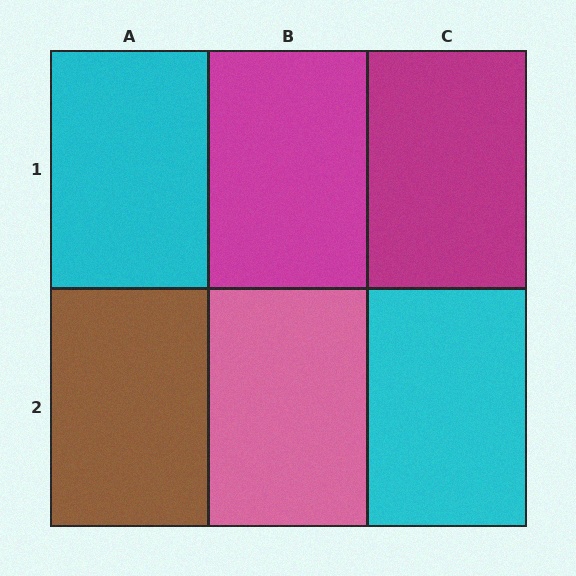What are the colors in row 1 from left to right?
Cyan, magenta, magenta.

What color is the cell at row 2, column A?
Brown.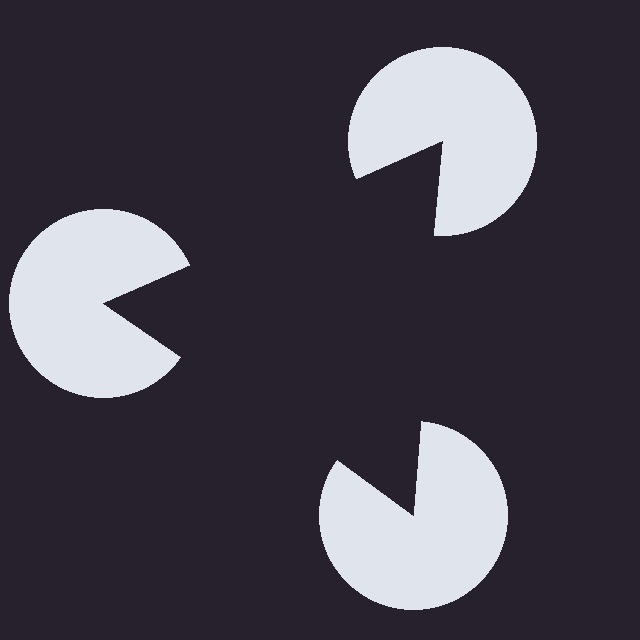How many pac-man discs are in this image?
There are 3 — one at each vertex of the illusory triangle.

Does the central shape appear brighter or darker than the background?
It typically appears slightly darker than the background, even though no actual brightness change is drawn.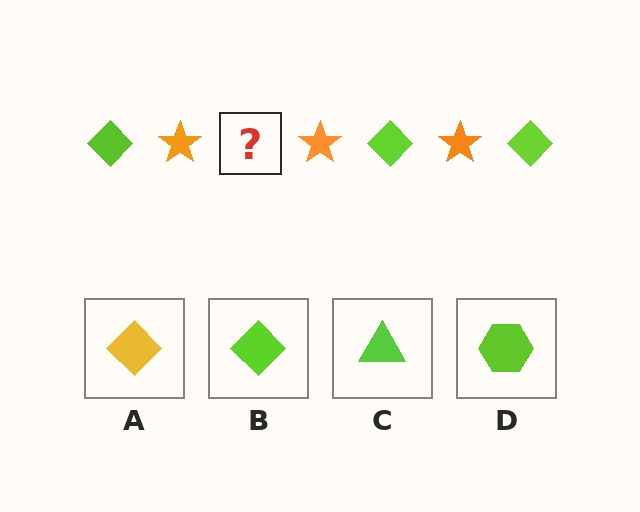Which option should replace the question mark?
Option B.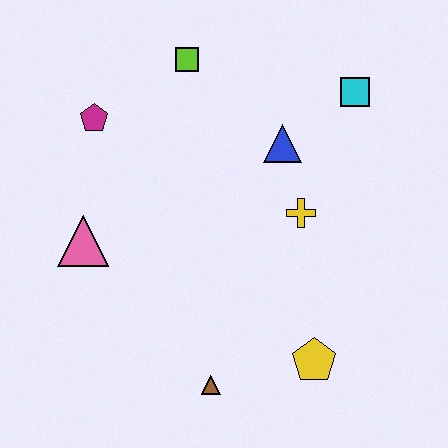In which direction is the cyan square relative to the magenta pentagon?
The cyan square is to the right of the magenta pentagon.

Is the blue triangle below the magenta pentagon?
Yes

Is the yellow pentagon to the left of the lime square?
No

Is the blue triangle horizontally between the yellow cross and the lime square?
Yes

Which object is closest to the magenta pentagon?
The lime square is closest to the magenta pentagon.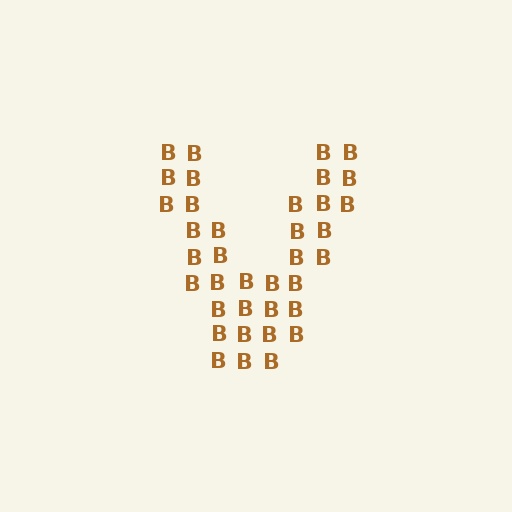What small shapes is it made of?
It is made of small letter B's.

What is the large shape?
The large shape is the letter V.